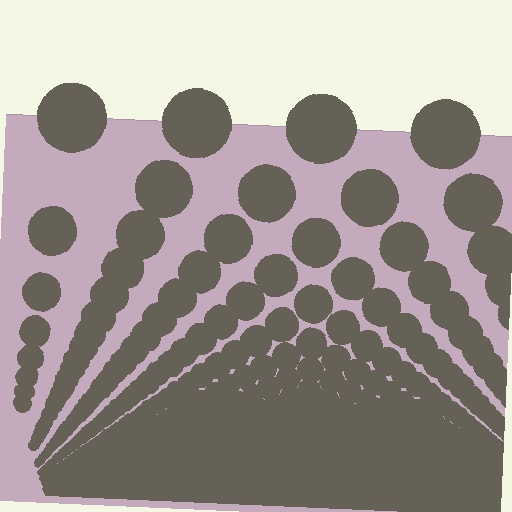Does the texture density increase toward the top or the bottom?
Density increases toward the bottom.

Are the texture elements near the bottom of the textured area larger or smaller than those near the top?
Smaller. The gradient is inverted — elements near the bottom are smaller and denser.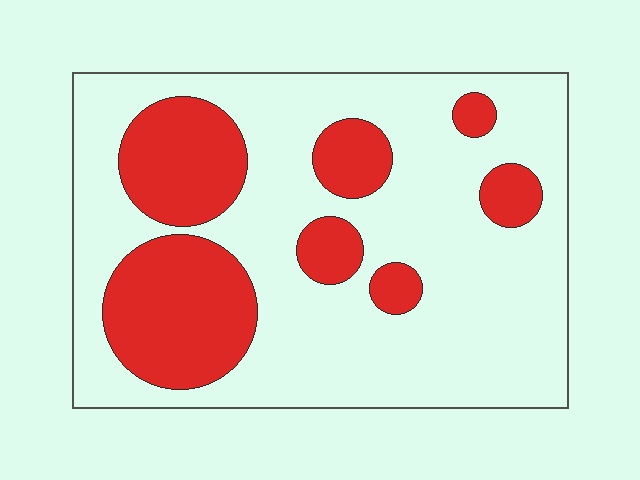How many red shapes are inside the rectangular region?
7.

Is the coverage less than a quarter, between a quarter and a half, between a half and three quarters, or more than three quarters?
Between a quarter and a half.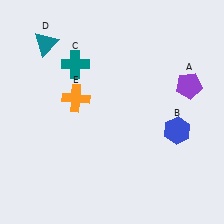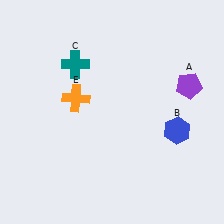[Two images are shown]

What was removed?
The teal triangle (D) was removed in Image 2.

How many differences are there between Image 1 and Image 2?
There is 1 difference between the two images.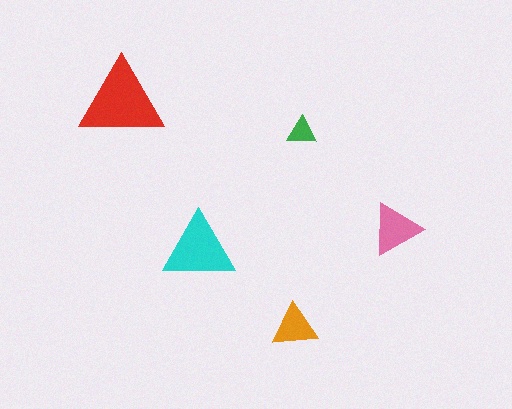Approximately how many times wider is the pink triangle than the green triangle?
About 1.5 times wider.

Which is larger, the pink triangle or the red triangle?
The red one.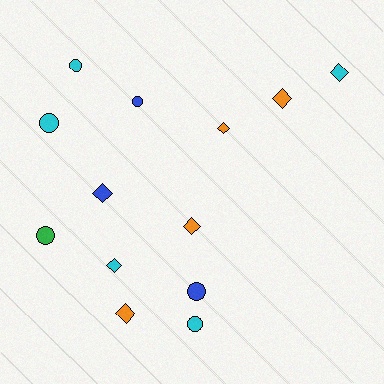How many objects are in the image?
There are 13 objects.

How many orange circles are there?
There are no orange circles.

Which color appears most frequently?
Cyan, with 5 objects.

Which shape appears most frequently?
Diamond, with 7 objects.